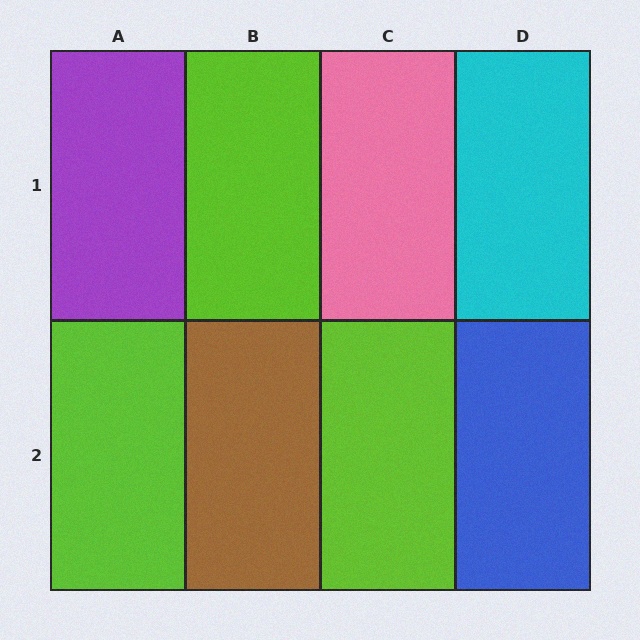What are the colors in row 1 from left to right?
Purple, lime, pink, cyan.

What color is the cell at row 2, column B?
Brown.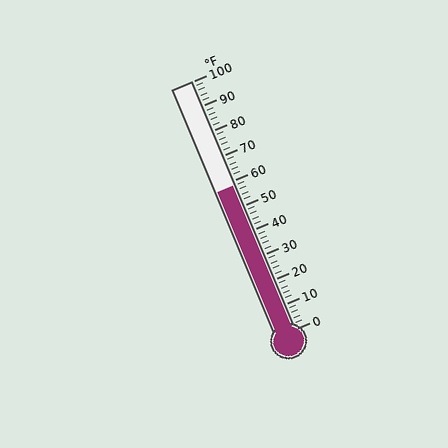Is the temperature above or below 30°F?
The temperature is above 30°F.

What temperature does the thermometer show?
The thermometer shows approximately 58°F.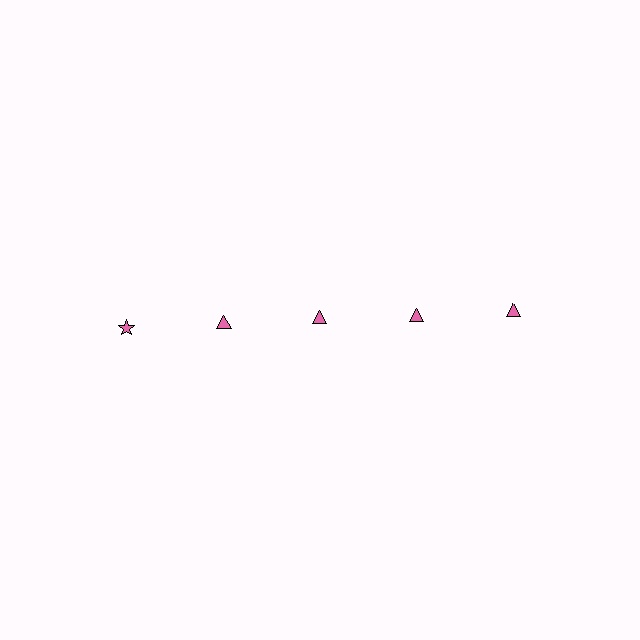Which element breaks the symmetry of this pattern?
The pink star in the top row, leftmost column breaks the symmetry. All other shapes are pink triangles.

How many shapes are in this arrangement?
There are 5 shapes arranged in a grid pattern.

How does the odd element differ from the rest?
It has a different shape: star instead of triangle.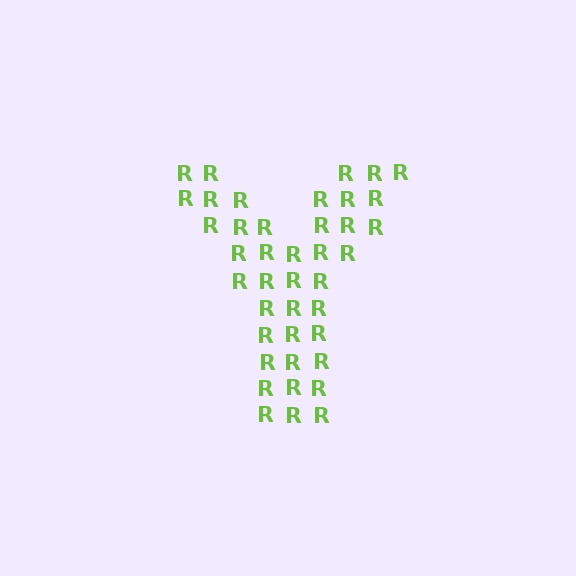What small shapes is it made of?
It is made of small letter R's.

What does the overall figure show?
The overall figure shows the letter Y.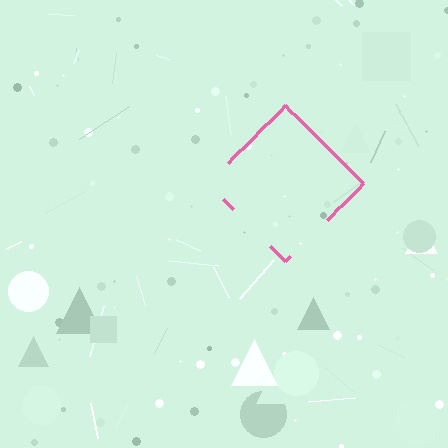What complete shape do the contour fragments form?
The contour fragments form a diamond.